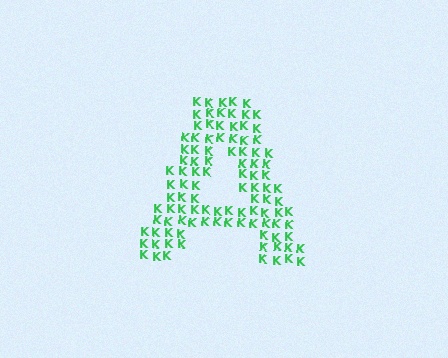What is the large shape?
The large shape is the letter A.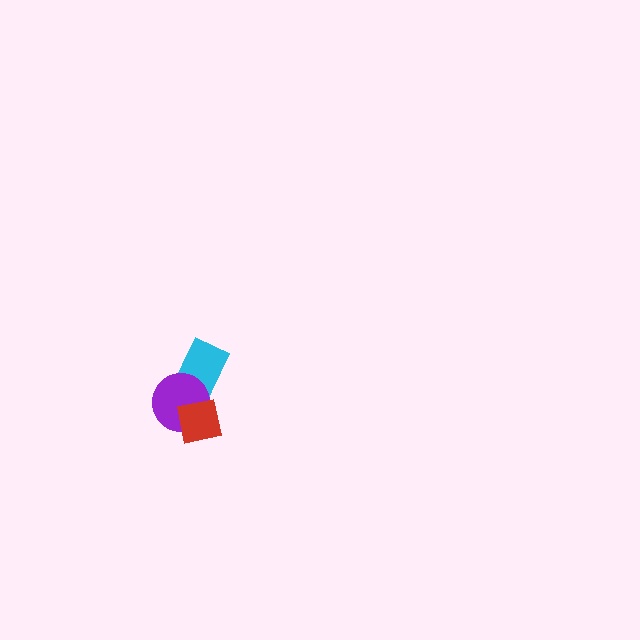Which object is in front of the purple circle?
The red square is in front of the purple circle.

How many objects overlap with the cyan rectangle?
2 objects overlap with the cyan rectangle.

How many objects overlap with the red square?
2 objects overlap with the red square.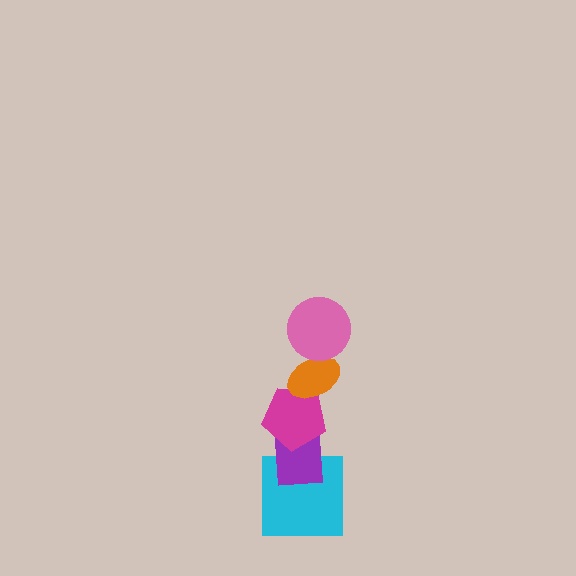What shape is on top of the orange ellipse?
The pink circle is on top of the orange ellipse.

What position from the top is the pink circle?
The pink circle is 1st from the top.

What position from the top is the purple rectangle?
The purple rectangle is 4th from the top.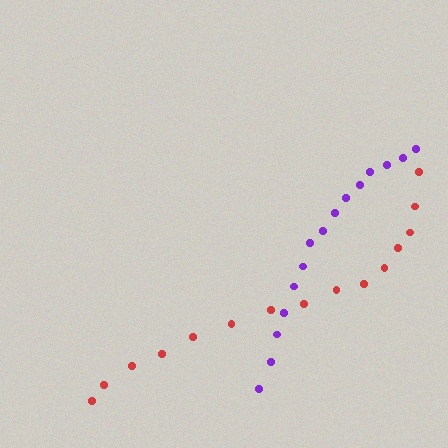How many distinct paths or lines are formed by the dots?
There are 2 distinct paths.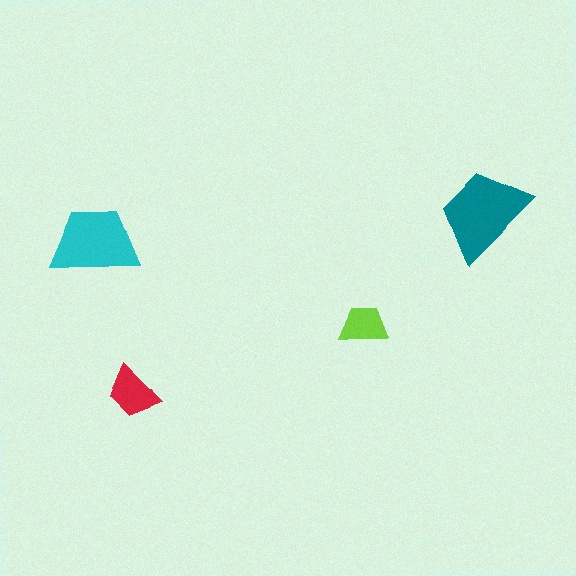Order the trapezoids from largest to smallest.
the teal one, the cyan one, the red one, the lime one.